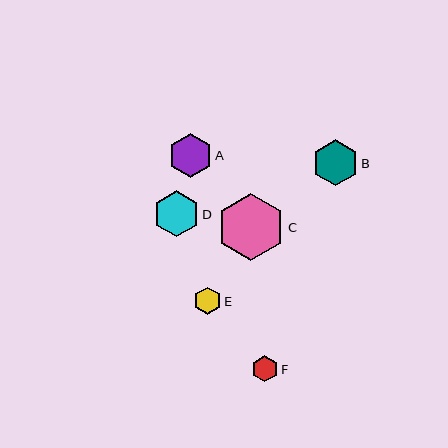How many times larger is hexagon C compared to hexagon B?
Hexagon C is approximately 1.5 times the size of hexagon B.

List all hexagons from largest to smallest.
From largest to smallest: C, B, D, A, E, F.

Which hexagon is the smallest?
Hexagon F is the smallest with a size of approximately 26 pixels.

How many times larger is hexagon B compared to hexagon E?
Hexagon B is approximately 1.7 times the size of hexagon E.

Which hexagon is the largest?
Hexagon C is the largest with a size of approximately 67 pixels.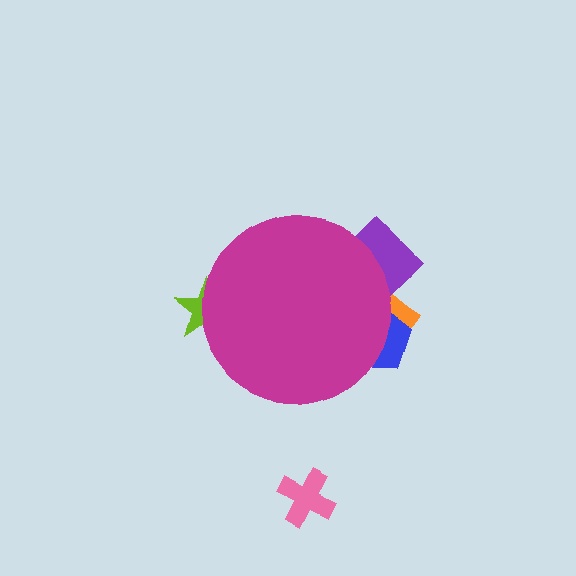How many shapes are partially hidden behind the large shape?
4 shapes are partially hidden.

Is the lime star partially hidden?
Yes, the lime star is partially hidden behind the magenta circle.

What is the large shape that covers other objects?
A magenta circle.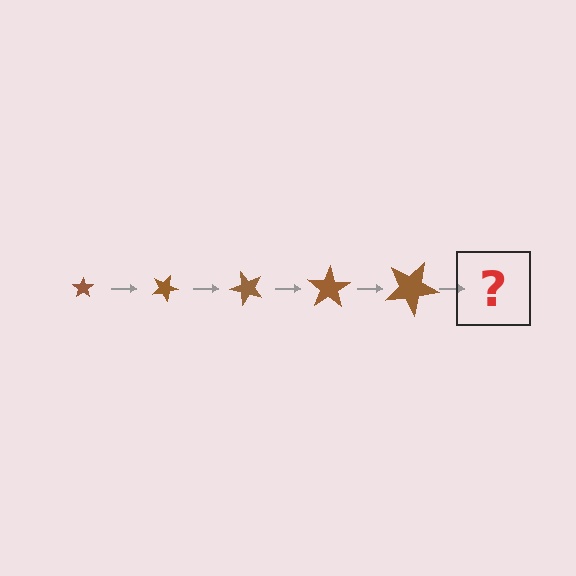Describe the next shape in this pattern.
It should be a star, larger than the previous one and rotated 125 degrees from the start.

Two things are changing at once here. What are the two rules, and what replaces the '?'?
The two rules are that the star grows larger each step and it rotates 25 degrees each step. The '?' should be a star, larger than the previous one and rotated 125 degrees from the start.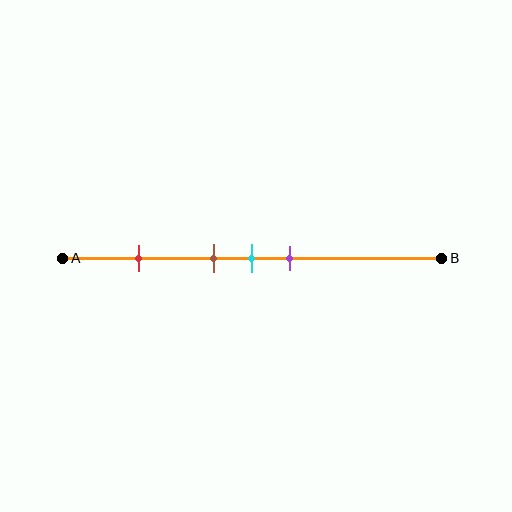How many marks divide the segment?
There are 4 marks dividing the segment.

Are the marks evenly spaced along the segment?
No, the marks are not evenly spaced.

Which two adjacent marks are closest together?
The brown and cyan marks are the closest adjacent pair.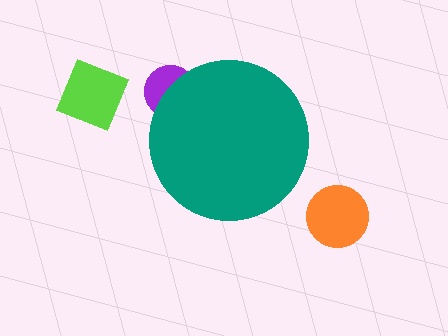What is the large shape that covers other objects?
A teal circle.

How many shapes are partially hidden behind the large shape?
1 shape is partially hidden.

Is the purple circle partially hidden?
Yes, the purple circle is partially hidden behind the teal circle.